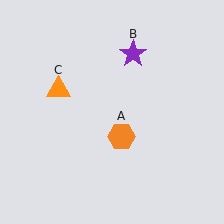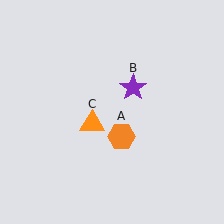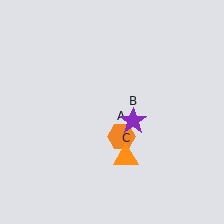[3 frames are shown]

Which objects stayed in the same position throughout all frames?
Orange hexagon (object A) remained stationary.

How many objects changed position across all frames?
2 objects changed position: purple star (object B), orange triangle (object C).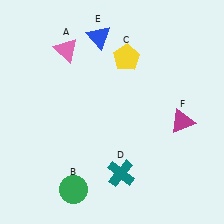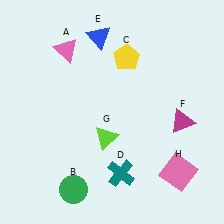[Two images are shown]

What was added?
A lime triangle (G), a pink square (H) were added in Image 2.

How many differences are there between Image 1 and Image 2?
There are 2 differences between the two images.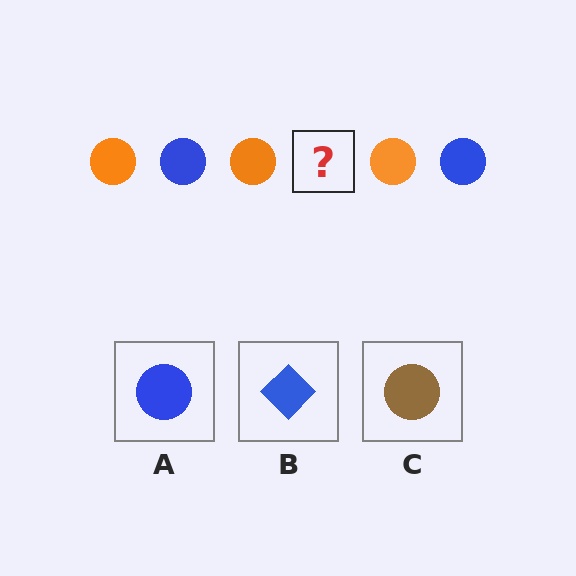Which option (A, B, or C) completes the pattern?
A.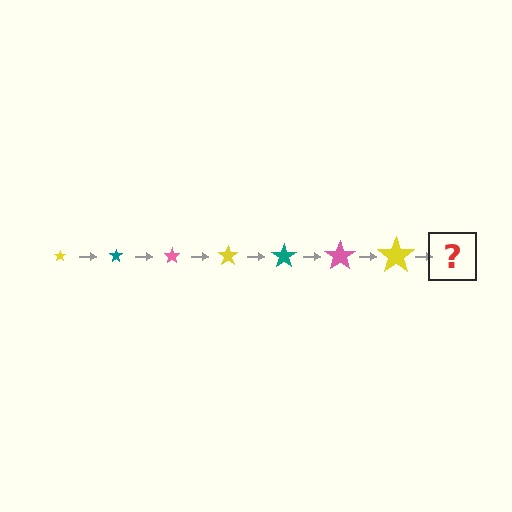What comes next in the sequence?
The next element should be a teal star, larger than the previous one.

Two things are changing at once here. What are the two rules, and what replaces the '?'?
The two rules are that the star grows larger each step and the color cycles through yellow, teal, and pink. The '?' should be a teal star, larger than the previous one.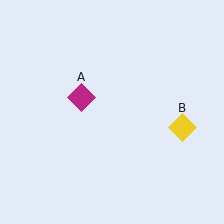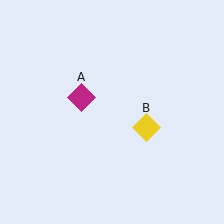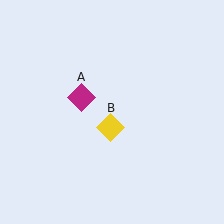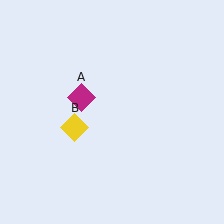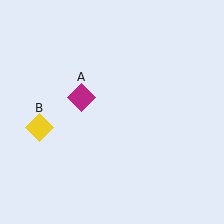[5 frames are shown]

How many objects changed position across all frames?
1 object changed position: yellow diamond (object B).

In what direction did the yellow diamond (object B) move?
The yellow diamond (object B) moved left.